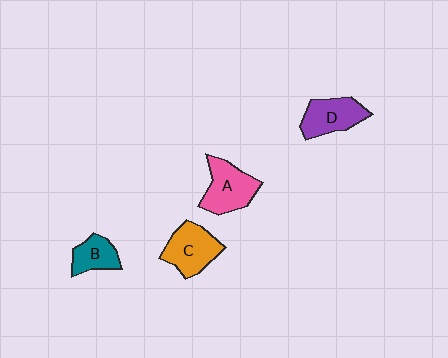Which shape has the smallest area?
Shape B (teal).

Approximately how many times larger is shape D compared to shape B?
Approximately 1.4 times.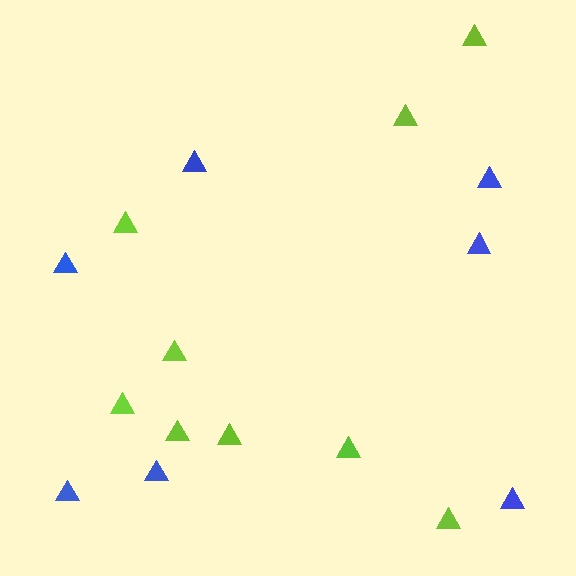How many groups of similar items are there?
There are 2 groups: one group of blue triangles (7) and one group of lime triangles (9).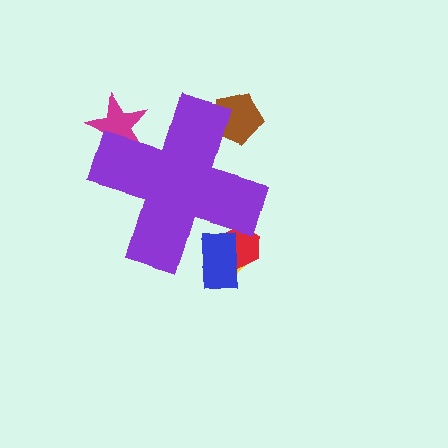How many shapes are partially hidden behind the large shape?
5 shapes are partially hidden.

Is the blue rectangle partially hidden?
Yes, the blue rectangle is partially hidden behind the purple cross.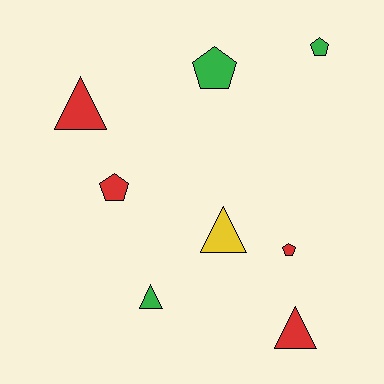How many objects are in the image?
There are 8 objects.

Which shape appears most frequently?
Triangle, with 4 objects.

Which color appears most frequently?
Red, with 4 objects.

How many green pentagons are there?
There are 2 green pentagons.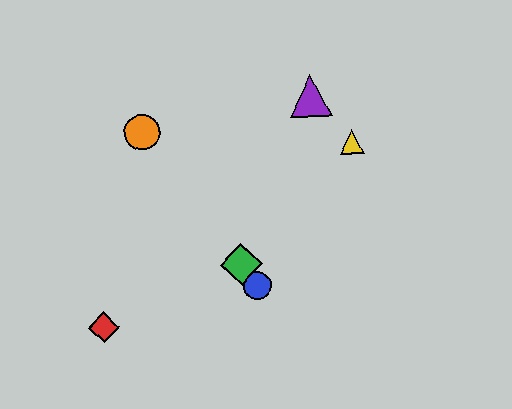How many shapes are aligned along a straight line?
3 shapes (the blue circle, the green diamond, the orange circle) are aligned along a straight line.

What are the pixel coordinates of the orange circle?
The orange circle is at (142, 132).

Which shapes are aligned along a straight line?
The blue circle, the green diamond, the orange circle are aligned along a straight line.